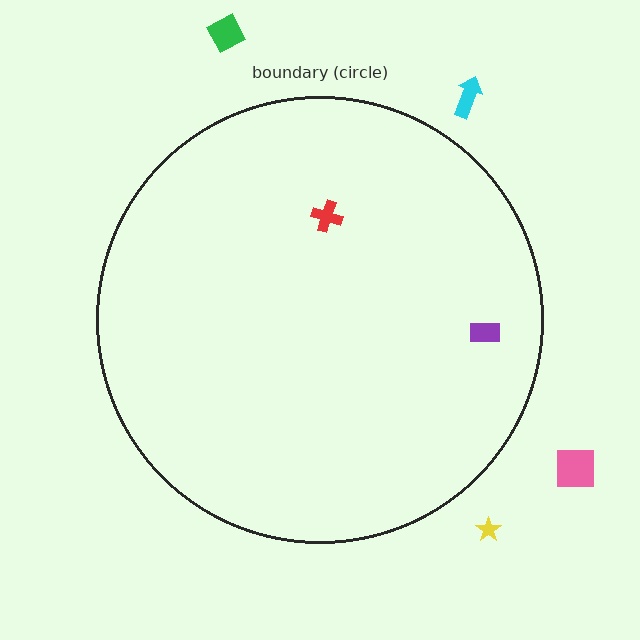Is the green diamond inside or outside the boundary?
Outside.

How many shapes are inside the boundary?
2 inside, 4 outside.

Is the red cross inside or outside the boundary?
Inside.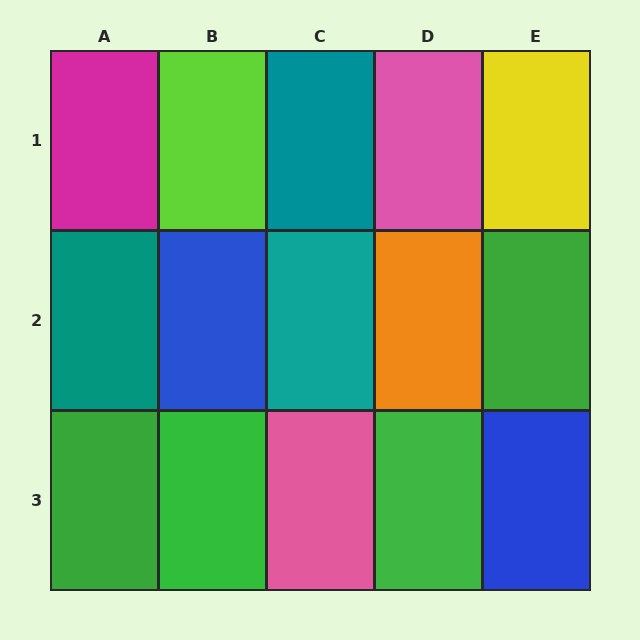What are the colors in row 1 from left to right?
Magenta, lime, teal, pink, yellow.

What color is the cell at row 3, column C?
Pink.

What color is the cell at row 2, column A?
Teal.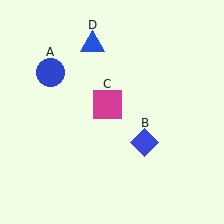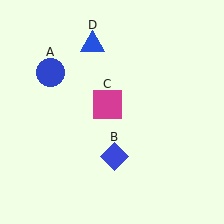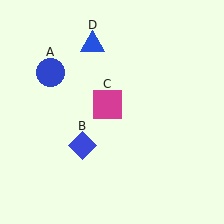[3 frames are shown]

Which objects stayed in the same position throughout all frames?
Blue circle (object A) and magenta square (object C) and blue triangle (object D) remained stationary.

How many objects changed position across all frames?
1 object changed position: blue diamond (object B).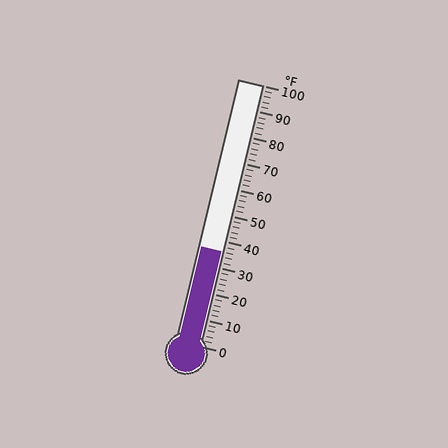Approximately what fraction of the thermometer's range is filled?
The thermometer is filled to approximately 35% of its range.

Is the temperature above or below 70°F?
The temperature is below 70°F.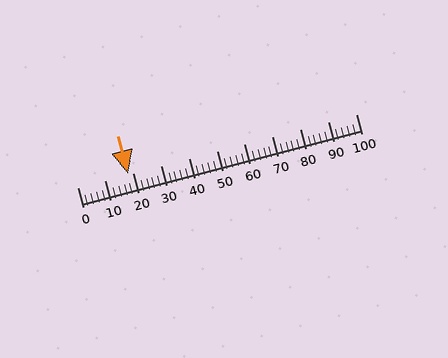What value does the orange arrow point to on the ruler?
The orange arrow points to approximately 18.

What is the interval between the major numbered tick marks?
The major tick marks are spaced 10 units apart.